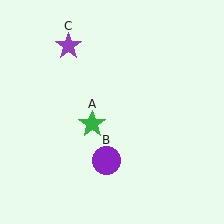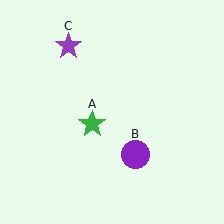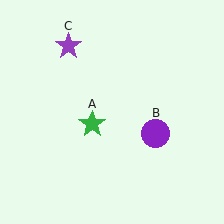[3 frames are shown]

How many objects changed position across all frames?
1 object changed position: purple circle (object B).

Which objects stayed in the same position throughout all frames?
Green star (object A) and purple star (object C) remained stationary.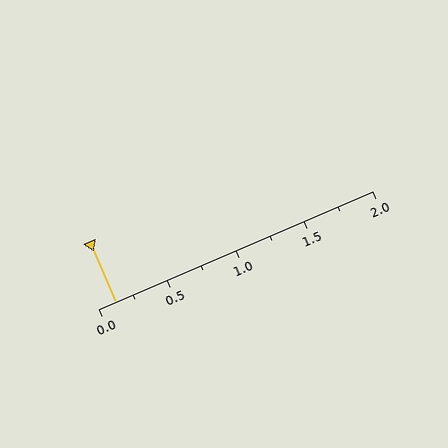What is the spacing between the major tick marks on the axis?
The major ticks are spaced 0.5 apart.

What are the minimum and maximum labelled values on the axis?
The axis runs from 0.0 to 2.0.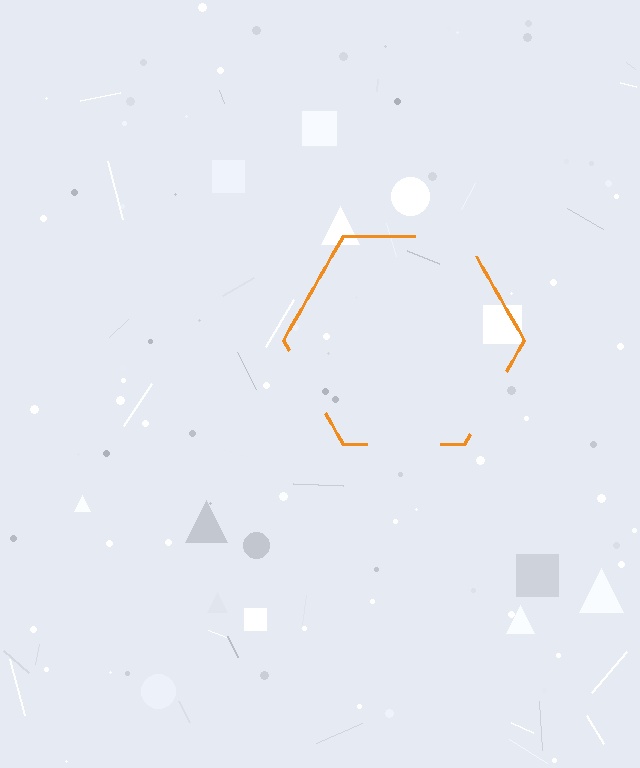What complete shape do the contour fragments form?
The contour fragments form a hexagon.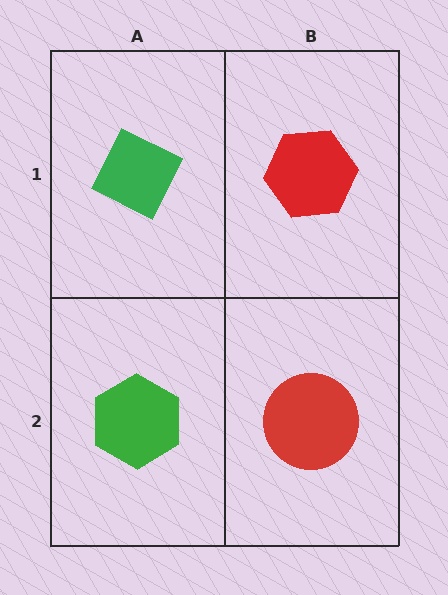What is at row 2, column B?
A red circle.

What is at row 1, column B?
A red hexagon.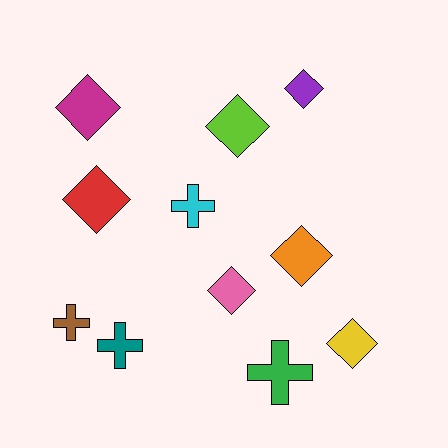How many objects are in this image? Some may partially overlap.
There are 11 objects.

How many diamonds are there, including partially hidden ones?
There are 7 diamonds.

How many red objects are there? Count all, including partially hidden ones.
There is 1 red object.